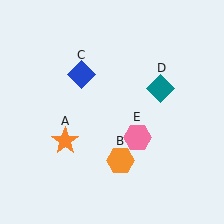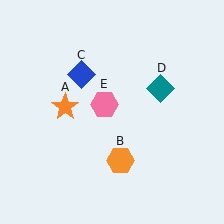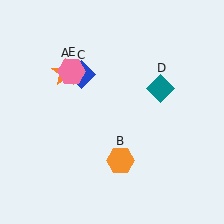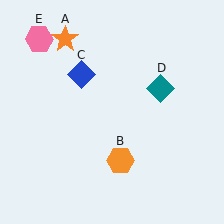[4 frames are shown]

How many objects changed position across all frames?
2 objects changed position: orange star (object A), pink hexagon (object E).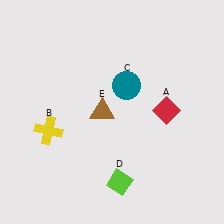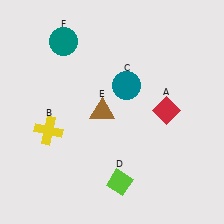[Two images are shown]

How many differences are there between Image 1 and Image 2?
There is 1 difference between the two images.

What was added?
A teal circle (F) was added in Image 2.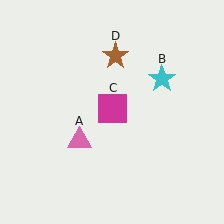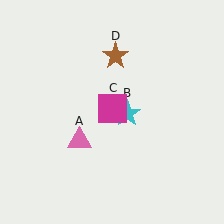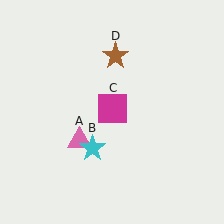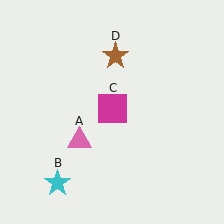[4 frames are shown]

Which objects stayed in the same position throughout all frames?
Pink triangle (object A) and magenta square (object C) and brown star (object D) remained stationary.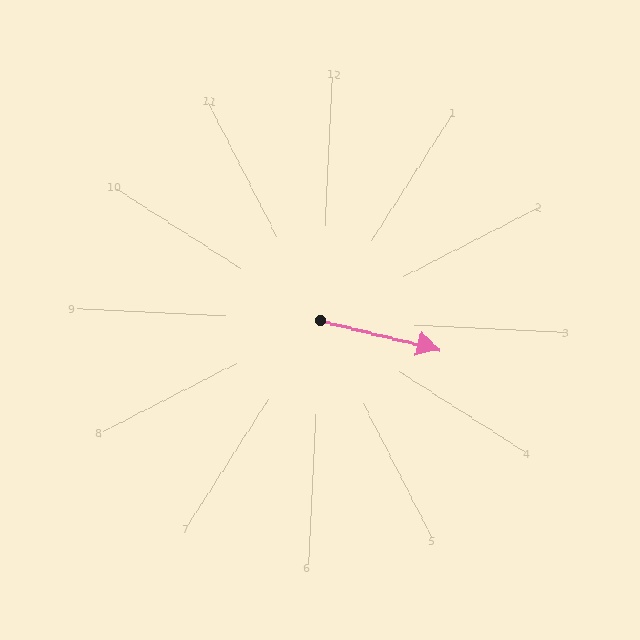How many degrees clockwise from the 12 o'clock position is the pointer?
Approximately 101 degrees.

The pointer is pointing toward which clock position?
Roughly 3 o'clock.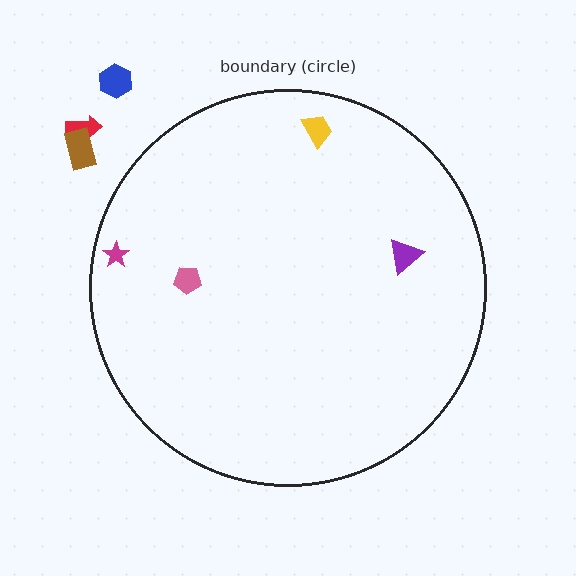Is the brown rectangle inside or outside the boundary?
Outside.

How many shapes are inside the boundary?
4 inside, 3 outside.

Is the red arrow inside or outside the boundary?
Outside.